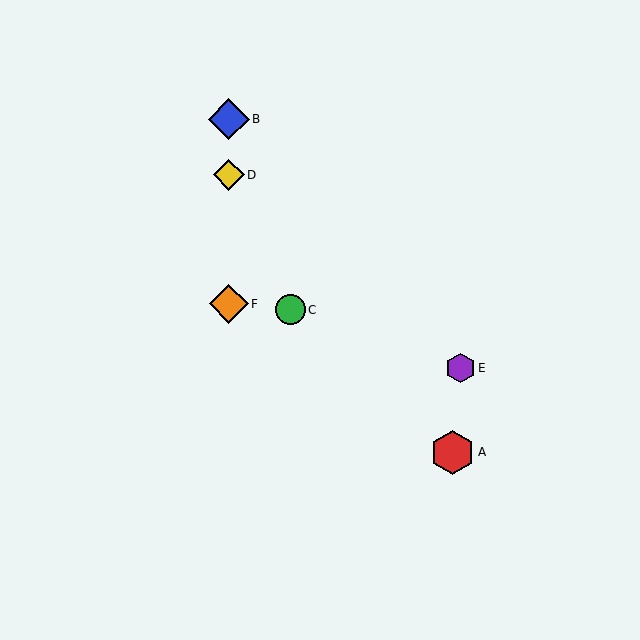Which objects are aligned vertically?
Objects B, D, F are aligned vertically.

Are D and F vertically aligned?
Yes, both are at x≈229.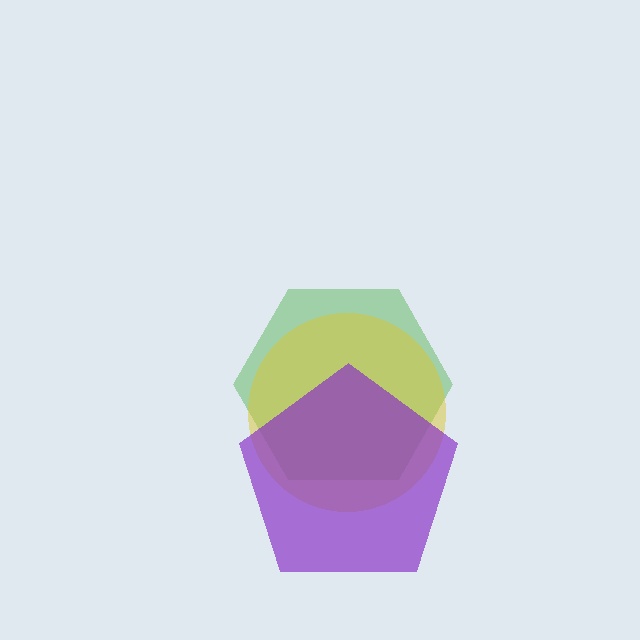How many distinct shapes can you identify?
There are 3 distinct shapes: a green hexagon, a yellow circle, a purple pentagon.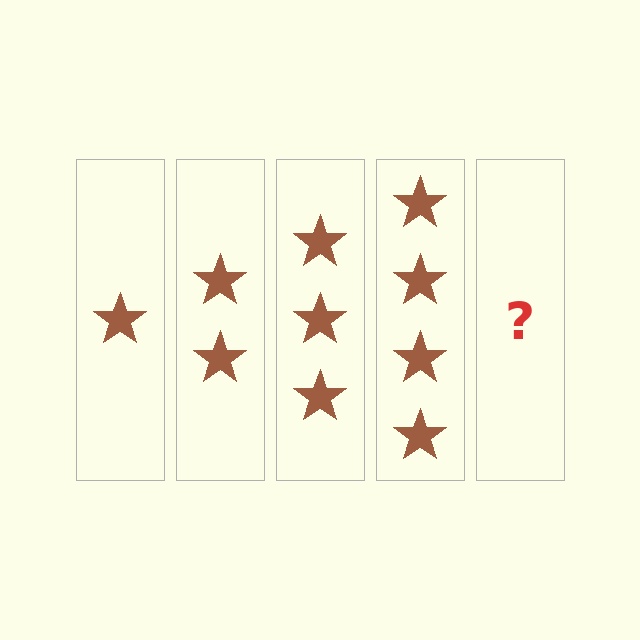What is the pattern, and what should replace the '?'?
The pattern is that each step adds one more star. The '?' should be 5 stars.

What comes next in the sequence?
The next element should be 5 stars.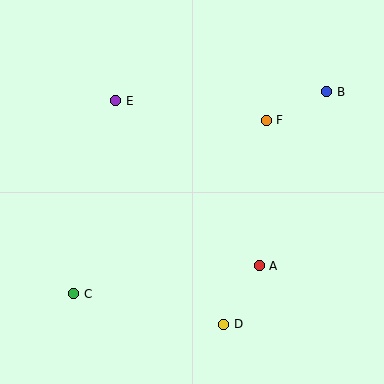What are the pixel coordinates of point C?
Point C is at (74, 294).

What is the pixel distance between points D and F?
The distance between D and F is 209 pixels.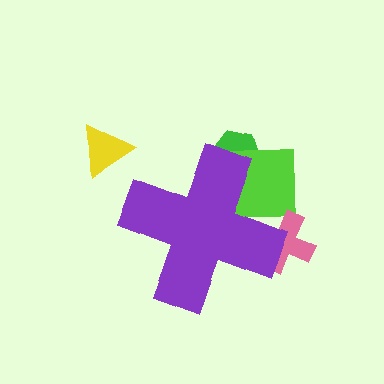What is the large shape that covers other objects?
A purple cross.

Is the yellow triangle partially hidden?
No, the yellow triangle is fully visible.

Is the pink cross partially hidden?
Yes, the pink cross is partially hidden behind the purple cross.